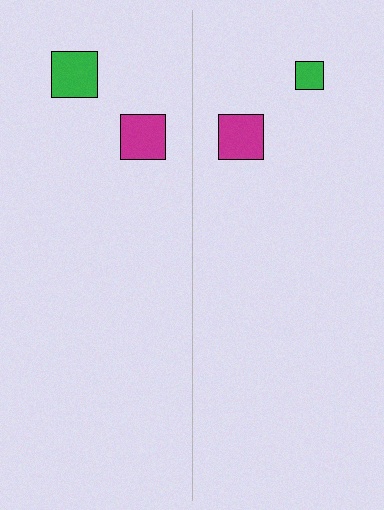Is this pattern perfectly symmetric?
No, the pattern is not perfectly symmetric. The green square on the right side has a different size than its mirror counterpart.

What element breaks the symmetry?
The green square on the right side has a different size than its mirror counterpart.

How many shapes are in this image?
There are 4 shapes in this image.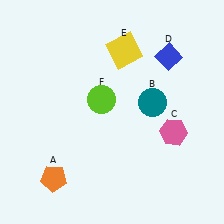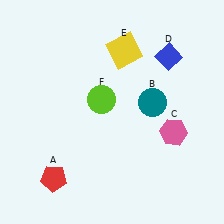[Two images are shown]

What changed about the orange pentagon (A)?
In Image 1, A is orange. In Image 2, it changed to red.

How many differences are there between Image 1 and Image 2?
There is 1 difference between the two images.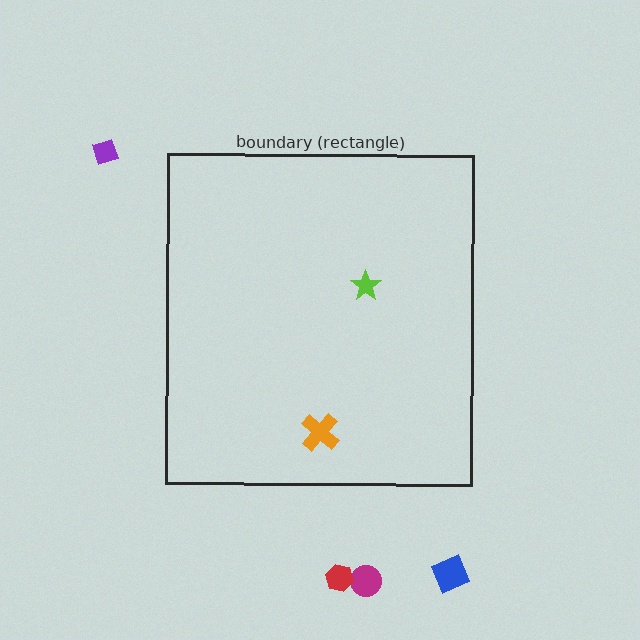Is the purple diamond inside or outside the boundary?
Outside.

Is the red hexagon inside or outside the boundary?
Outside.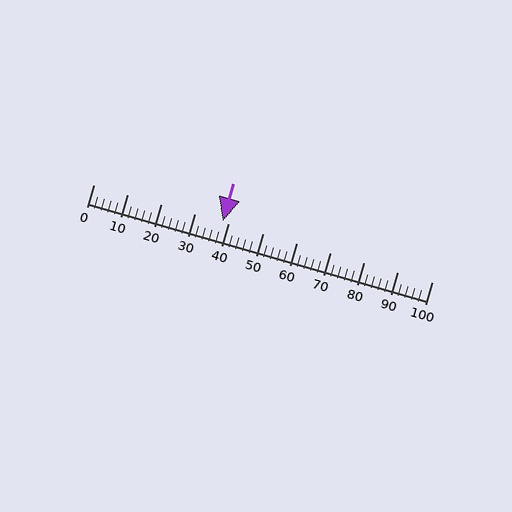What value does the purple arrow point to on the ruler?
The purple arrow points to approximately 38.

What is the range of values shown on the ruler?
The ruler shows values from 0 to 100.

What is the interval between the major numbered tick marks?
The major tick marks are spaced 10 units apart.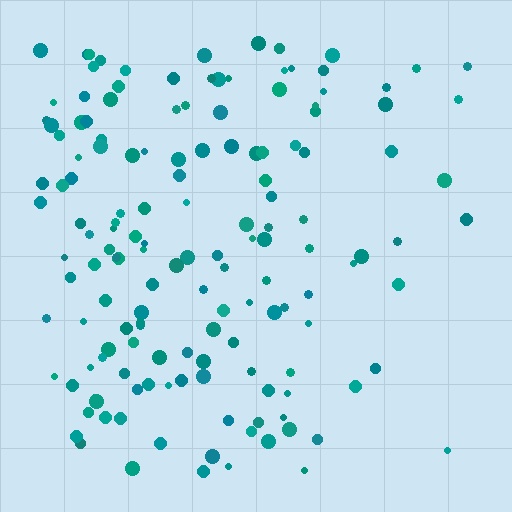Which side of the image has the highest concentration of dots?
The left.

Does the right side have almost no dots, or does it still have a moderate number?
Still a moderate number, just noticeably fewer than the left.